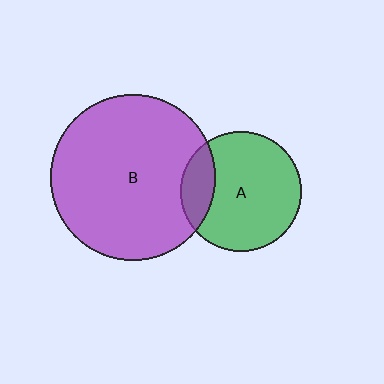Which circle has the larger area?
Circle B (purple).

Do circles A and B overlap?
Yes.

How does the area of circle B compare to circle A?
Approximately 1.9 times.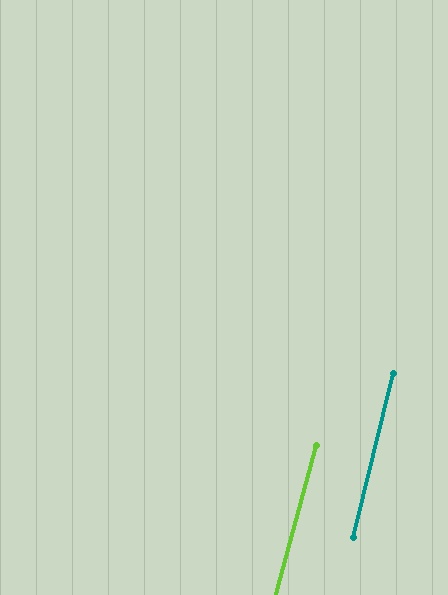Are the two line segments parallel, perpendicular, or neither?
Parallel — their directions differ by only 1.4°.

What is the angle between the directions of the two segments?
Approximately 1 degree.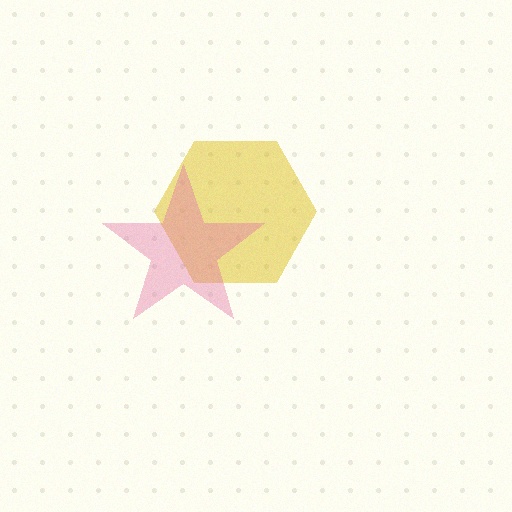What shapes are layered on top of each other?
The layered shapes are: a yellow hexagon, a pink star.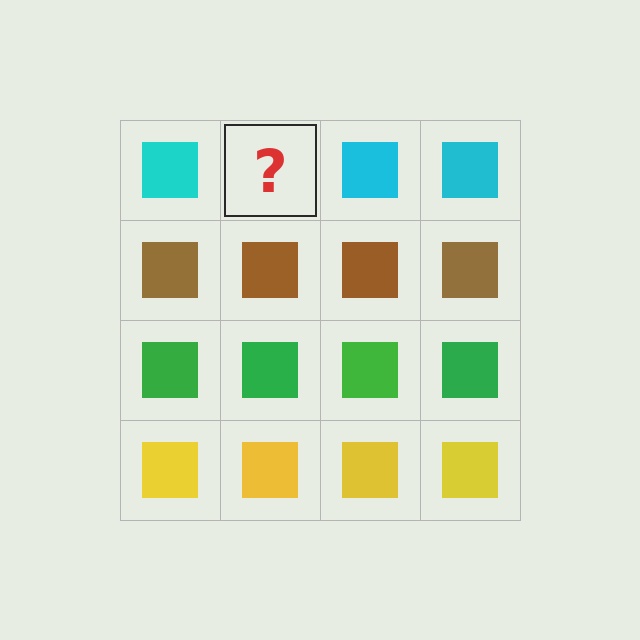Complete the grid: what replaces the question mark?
The question mark should be replaced with a cyan square.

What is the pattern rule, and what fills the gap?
The rule is that each row has a consistent color. The gap should be filled with a cyan square.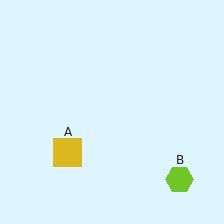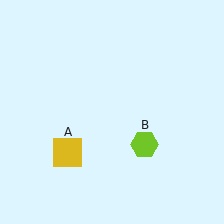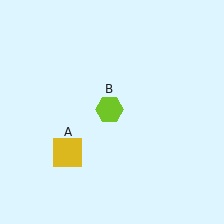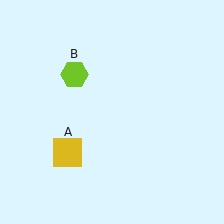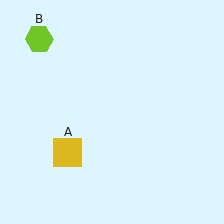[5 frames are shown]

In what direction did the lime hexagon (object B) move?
The lime hexagon (object B) moved up and to the left.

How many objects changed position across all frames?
1 object changed position: lime hexagon (object B).